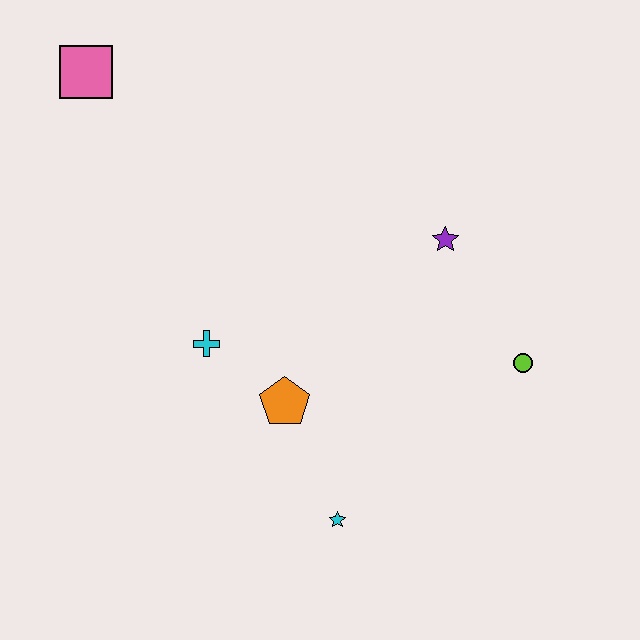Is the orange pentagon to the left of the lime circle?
Yes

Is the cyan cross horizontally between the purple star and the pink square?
Yes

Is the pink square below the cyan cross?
No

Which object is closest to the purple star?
The lime circle is closest to the purple star.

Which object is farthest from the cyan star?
The pink square is farthest from the cyan star.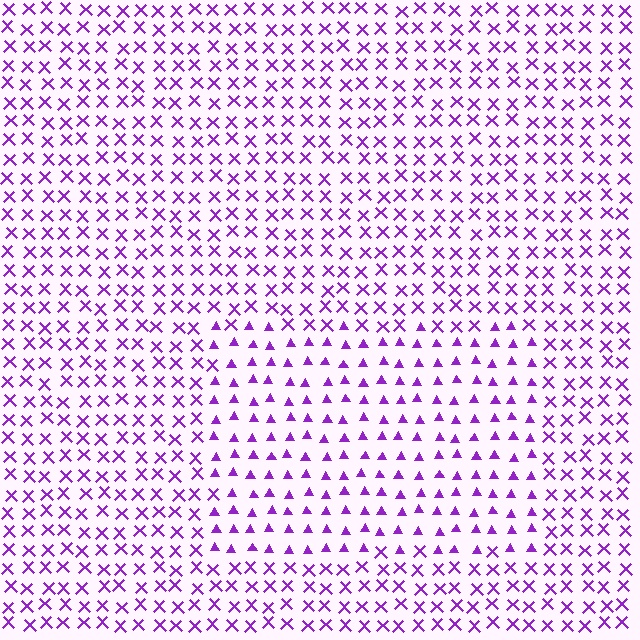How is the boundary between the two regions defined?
The boundary is defined by a change in element shape: triangles inside vs. X marks outside. All elements share the same color and spacing.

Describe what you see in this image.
The image is filled with small purple elements arranged in a uniform grid. A rectangle-shaped region contains triangles, while the surrounding area contains X marks. The boundary is defined purely by the change in element shape.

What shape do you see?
I see a rectangle.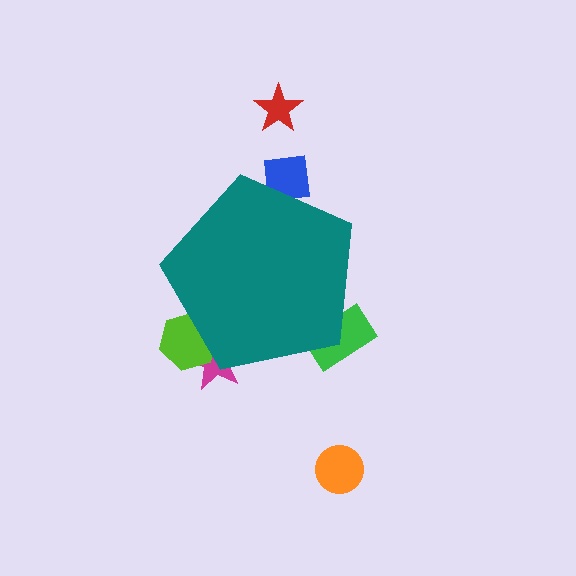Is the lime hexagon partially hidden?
Yes, the lime hexagon is partially hidden behind the teal pentagon.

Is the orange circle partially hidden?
No, the orange circle is fully visible.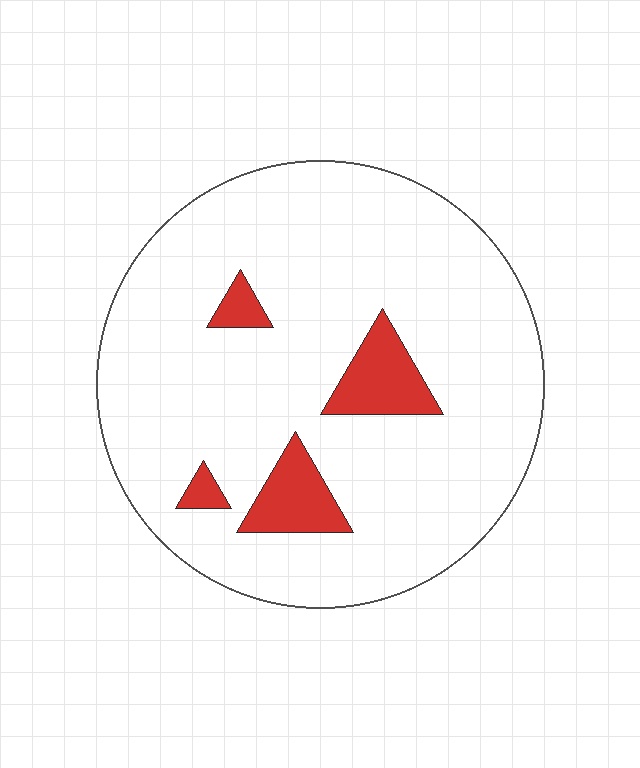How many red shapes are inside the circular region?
4.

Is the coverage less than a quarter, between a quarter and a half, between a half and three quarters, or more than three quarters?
Less than a quarter.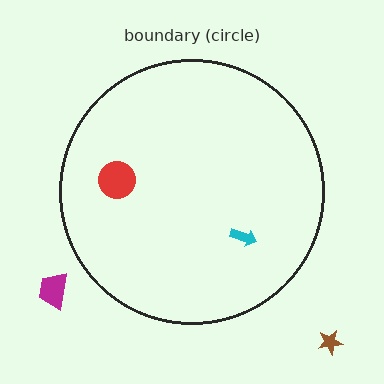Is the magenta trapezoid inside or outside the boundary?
Outside.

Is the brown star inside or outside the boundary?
Outside.